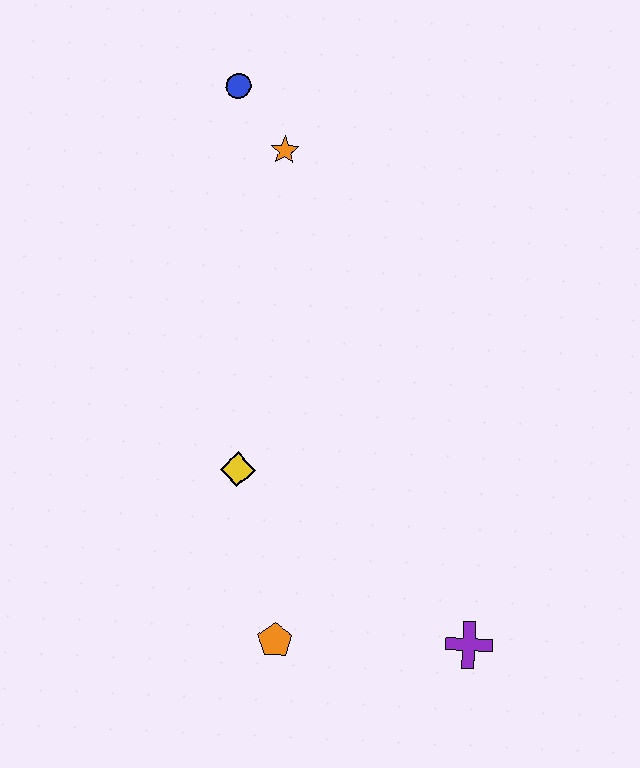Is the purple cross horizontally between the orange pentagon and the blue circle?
No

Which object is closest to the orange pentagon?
The yellow diamond is closest to the orange pentagon.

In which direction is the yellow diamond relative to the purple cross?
The yellow diamond is to the left of the purple cross.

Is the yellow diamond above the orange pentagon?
Yes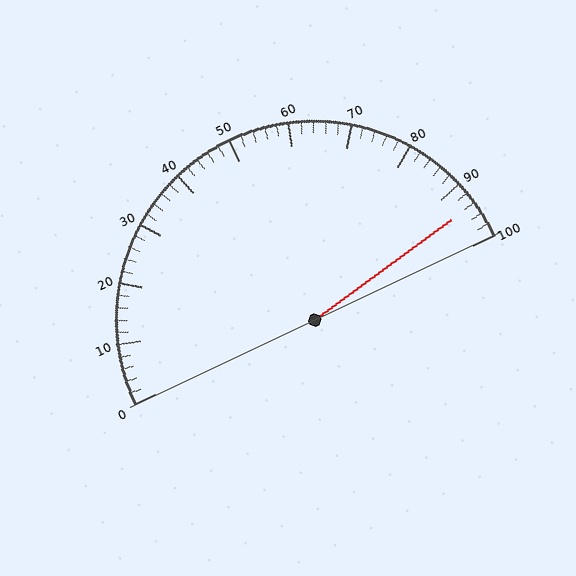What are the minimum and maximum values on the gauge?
The gauge ranges from 0 to 100.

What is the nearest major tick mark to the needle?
The nearest major tick mark is 90.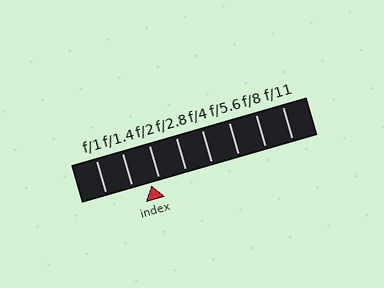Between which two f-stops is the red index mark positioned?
The index mark is between f/1.4 and f/2.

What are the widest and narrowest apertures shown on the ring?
The widest aperture shown is f/1 and the narrowest is f/11.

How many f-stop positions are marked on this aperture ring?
There are 8 f-stop positions marked.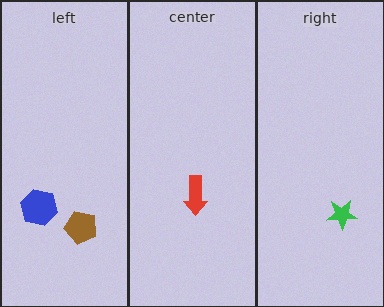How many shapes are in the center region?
1.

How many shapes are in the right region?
1.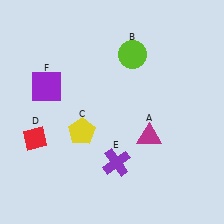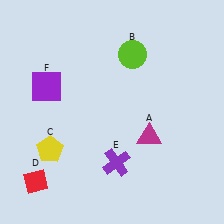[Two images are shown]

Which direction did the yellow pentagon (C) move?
The yellow pentagon (C) moved left.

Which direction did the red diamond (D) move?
The red diamond (D) moved down.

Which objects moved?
The objects that moved are: the yellow pentagon (C), the red diamond (D).